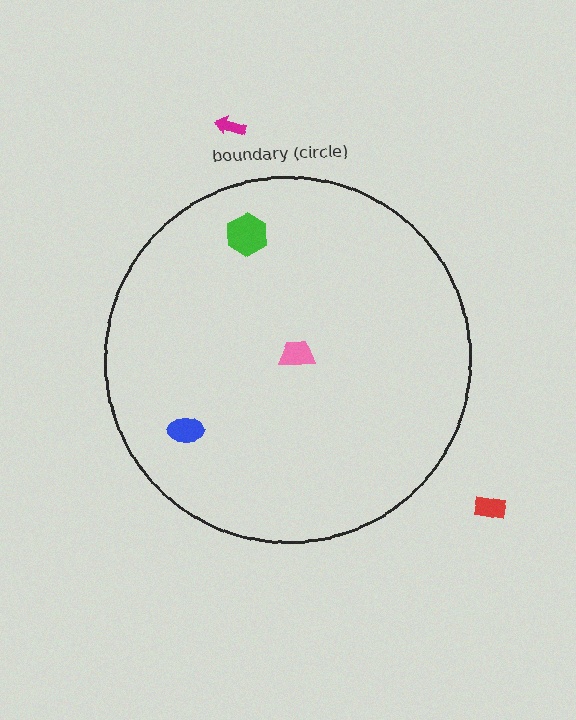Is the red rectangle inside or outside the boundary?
Outside.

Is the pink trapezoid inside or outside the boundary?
Inside.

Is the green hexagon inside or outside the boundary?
Inside.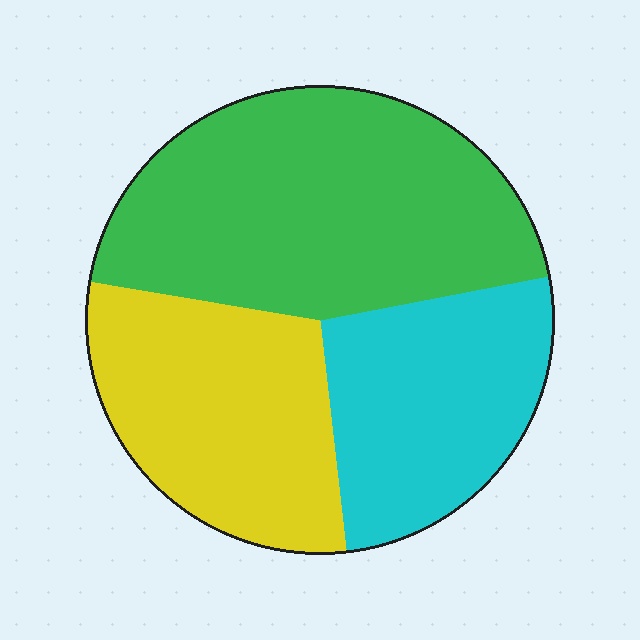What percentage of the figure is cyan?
Cyan takes up between a quarter and a half of the figure.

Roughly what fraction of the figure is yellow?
Yellow takes up about one third (1/3) of the figure.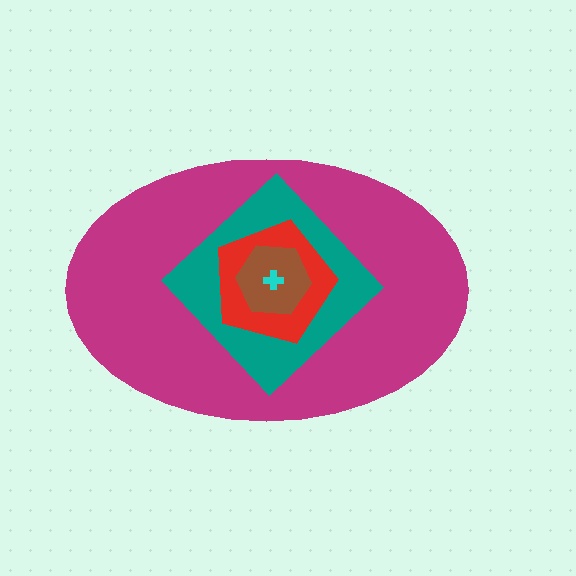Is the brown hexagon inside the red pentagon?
Yes.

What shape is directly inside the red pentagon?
The brown hexagon.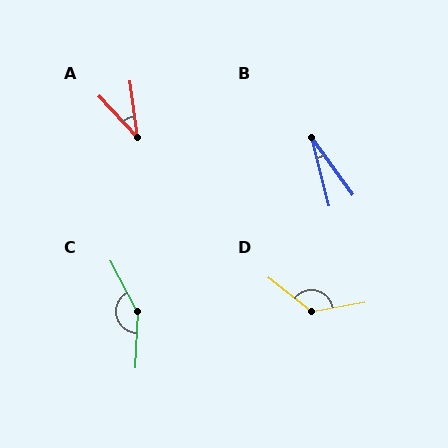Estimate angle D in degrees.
Approximately 133 degrees.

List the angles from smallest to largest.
B (22°), A (35°), D (133°), C (149°).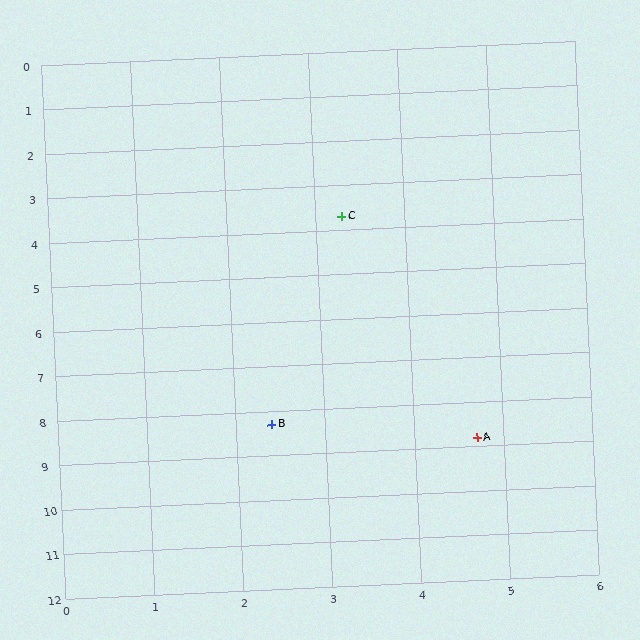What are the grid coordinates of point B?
Point B is at approximately (2.4, 8.3).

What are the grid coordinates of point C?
Point C is at approximately (3.3, 3.7).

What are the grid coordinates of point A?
Point A is at approximately (4.7, 8.8).